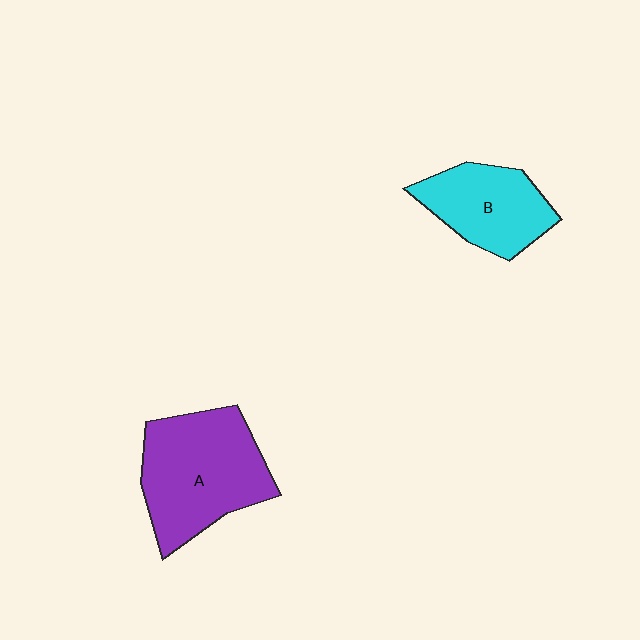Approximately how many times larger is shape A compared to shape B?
Approximately 1.5 times.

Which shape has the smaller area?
Shape B (cyan).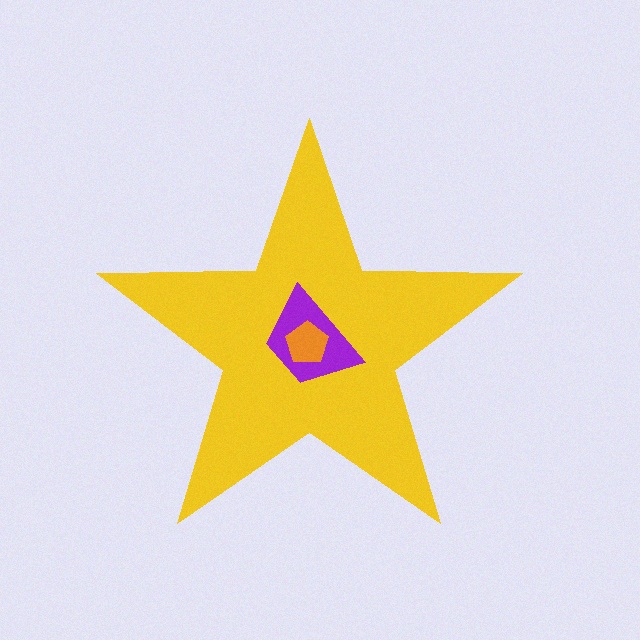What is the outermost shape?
The yellow star.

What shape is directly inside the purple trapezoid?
The orange pentagon.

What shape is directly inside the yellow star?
The purple trapezoid.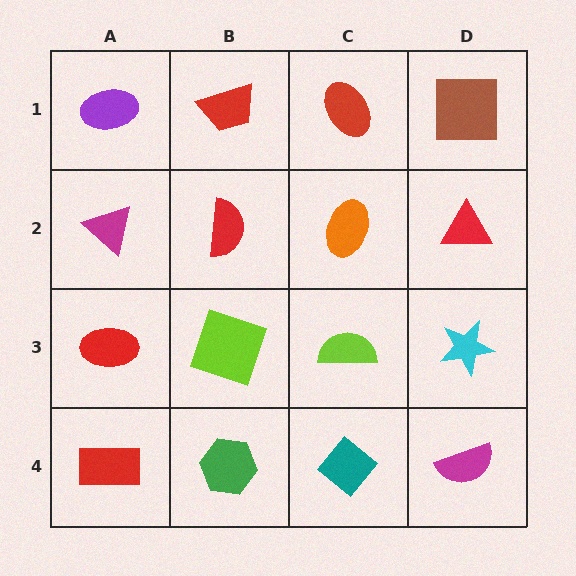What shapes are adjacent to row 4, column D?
A cyan star (row 3, column D), a teal diamond (row 4, column C).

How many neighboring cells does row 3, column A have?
3.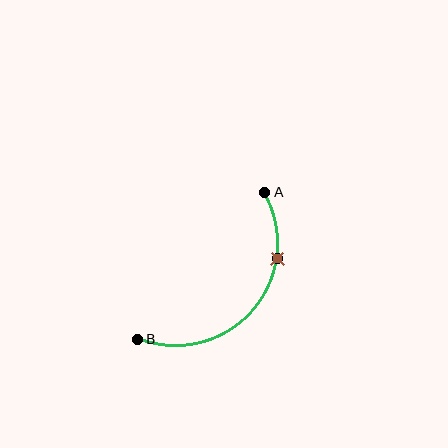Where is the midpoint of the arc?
The arc midpoint is the point on the curve farthest from the straight line joining A and B. It sits below and to the right of that line.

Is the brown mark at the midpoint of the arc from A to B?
No. The brown mark lies on the arc but is closer to endpoint A. The arc midpoint would be at the point on the curve equidistant along the arc from both A and B.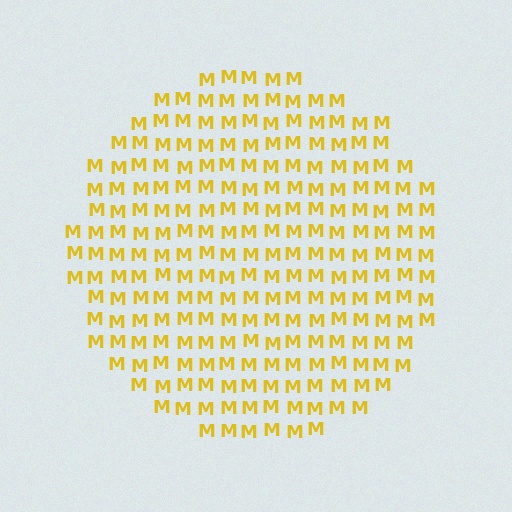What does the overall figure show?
The overall figure shows a circle.